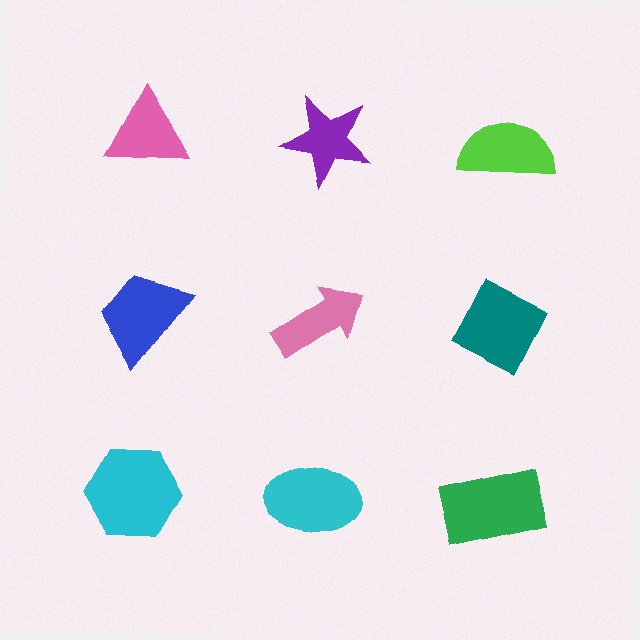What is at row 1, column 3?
A lime semicircle.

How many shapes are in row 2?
3 shapes.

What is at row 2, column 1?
A blue trapezoid.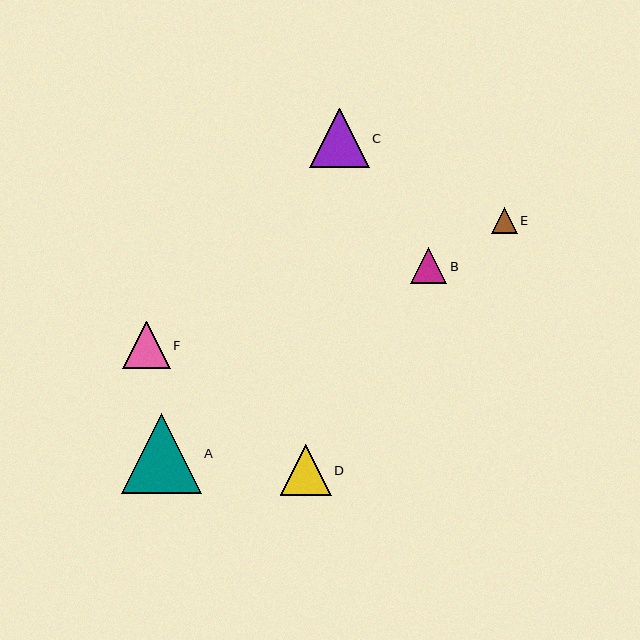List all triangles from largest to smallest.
From largest to smallest: A, C, D, F, B, E.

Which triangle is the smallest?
Triangle E is the smallest with a size of approximately 26 pixels.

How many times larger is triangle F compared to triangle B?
Triangle F is approximately 1.3 times the size of triangle B.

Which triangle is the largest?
Triangle A is the largest with a size of approximately 80 pixels.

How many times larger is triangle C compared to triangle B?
Triangle C is approximately 1.6 times the size of triangle B.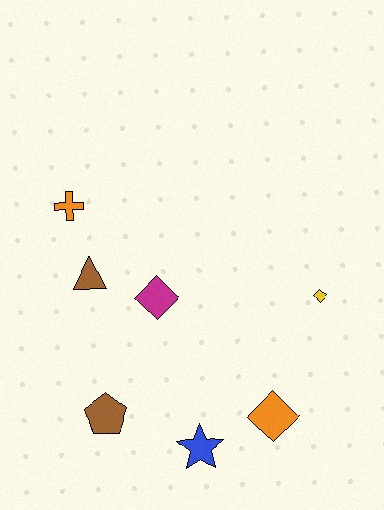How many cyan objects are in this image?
There are no cyan objects.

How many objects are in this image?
There are 7 objects.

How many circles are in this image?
There are no circles.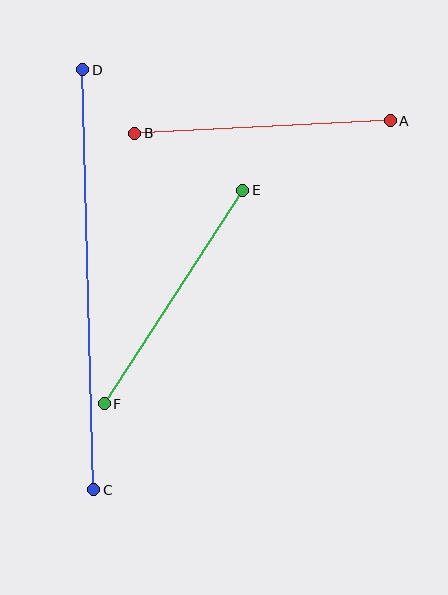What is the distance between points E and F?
The distance is approximately 255 pixels.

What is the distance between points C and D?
The distance is approximately 420 pixels.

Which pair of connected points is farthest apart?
Points C and D are farthest apart.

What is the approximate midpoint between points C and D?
The midpoint is at approximately (88, 280) pixels.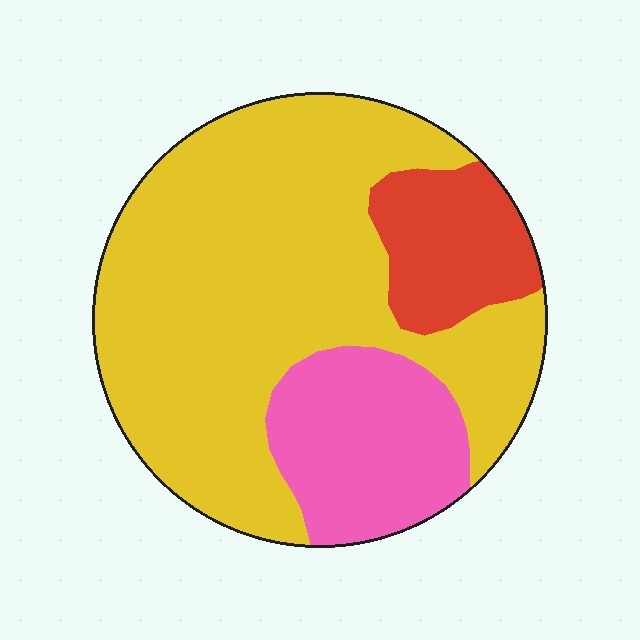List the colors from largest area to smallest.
From largest to smallest: yellow, pink, red.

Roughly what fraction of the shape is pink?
Pink covers 19% of the shape.